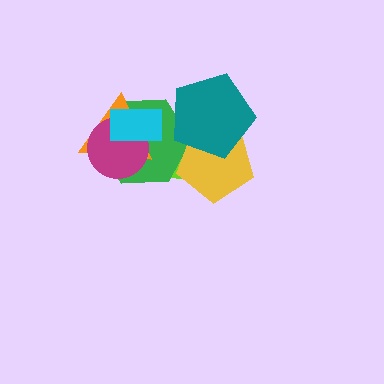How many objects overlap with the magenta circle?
3 objects overlap with the magenta circle.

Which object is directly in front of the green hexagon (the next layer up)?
The yellow pentagon is directly in front of the green hexagon.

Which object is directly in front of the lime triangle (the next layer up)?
The green hexagon is directly in front of the lime triangle.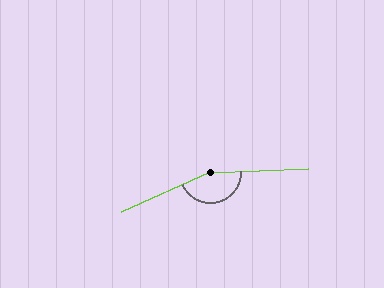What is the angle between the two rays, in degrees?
Approximately 159 degrees.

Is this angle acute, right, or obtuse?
It is obtuse.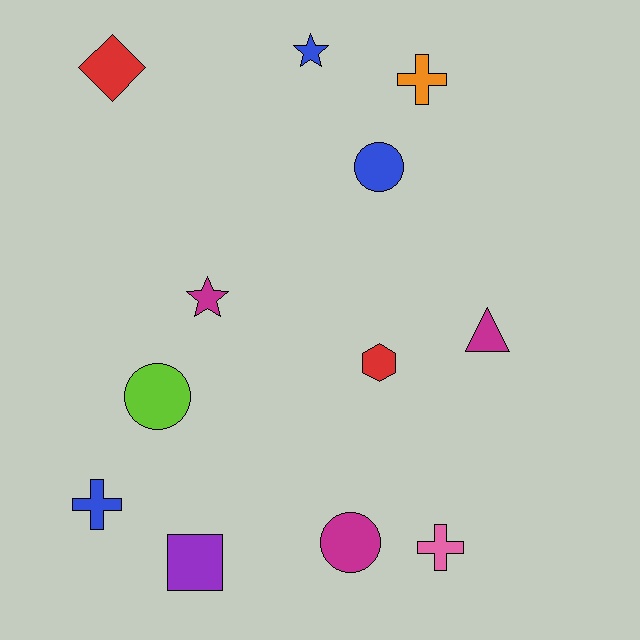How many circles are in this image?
There are 3 circles.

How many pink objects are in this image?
There is 1 pink object.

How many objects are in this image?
There are 12 objects.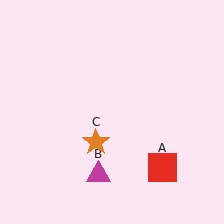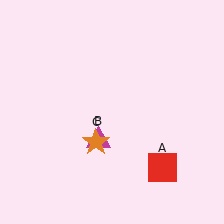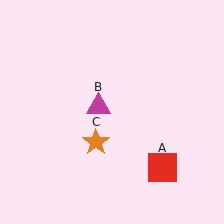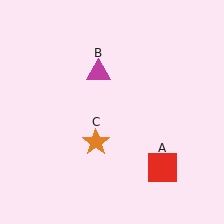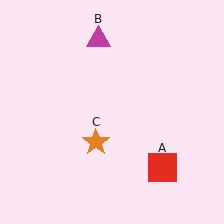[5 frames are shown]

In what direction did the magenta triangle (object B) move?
The magenta triangle (object B) moved up.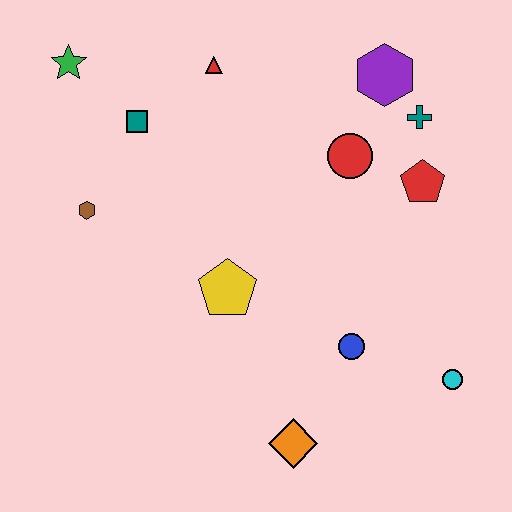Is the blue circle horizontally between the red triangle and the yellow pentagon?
No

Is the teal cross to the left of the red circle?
No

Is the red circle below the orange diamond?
No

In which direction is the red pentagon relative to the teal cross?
The red pentagon is below the teal cross.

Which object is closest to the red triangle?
The teal square is closest to the red triangle.